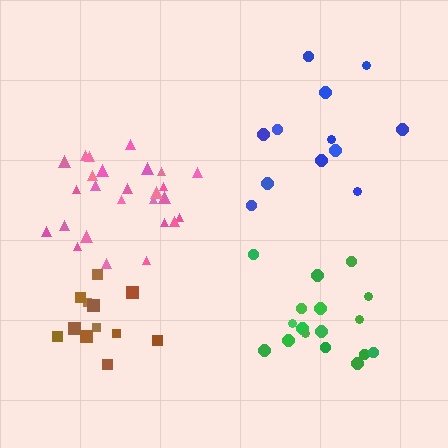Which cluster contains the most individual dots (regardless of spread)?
Pink (26).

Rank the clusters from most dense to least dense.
brown, pink, green, blue.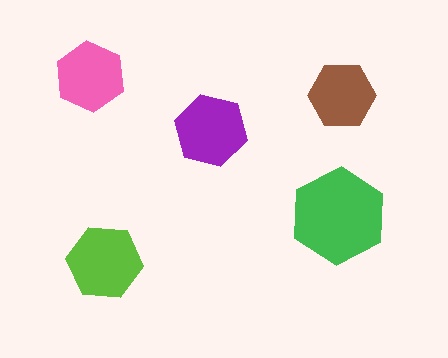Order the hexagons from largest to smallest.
the green one, the lime one, the purple one, the pink one, the brown one.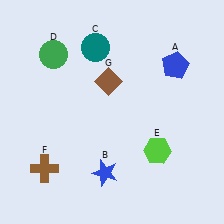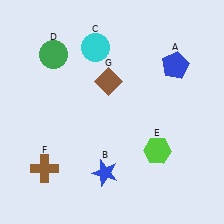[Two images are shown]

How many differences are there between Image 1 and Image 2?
There is 1 difference between the two images.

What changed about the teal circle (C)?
In Image 1, C is teal. In Image 2, it changed to cyan.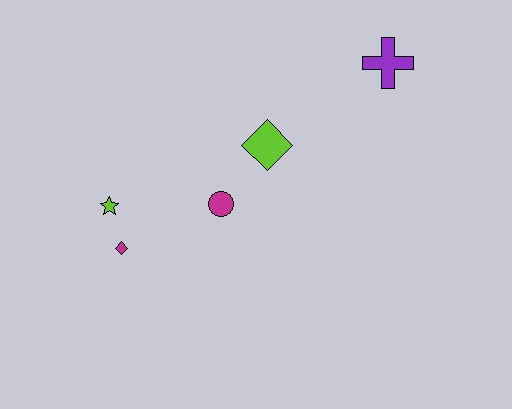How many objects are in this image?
There are 5 objects.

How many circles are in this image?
There is 1 circle.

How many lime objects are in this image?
There are 2 lime objects.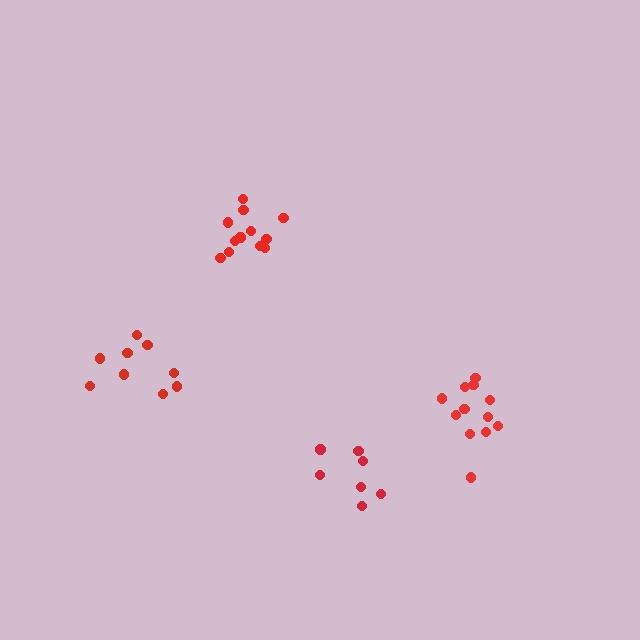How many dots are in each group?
Group 1: 12 dots, Group 2: 12 dots, Group 3: 7 dots, Group 4: 9 dots (40 total).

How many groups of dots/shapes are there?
There are 4 groups.